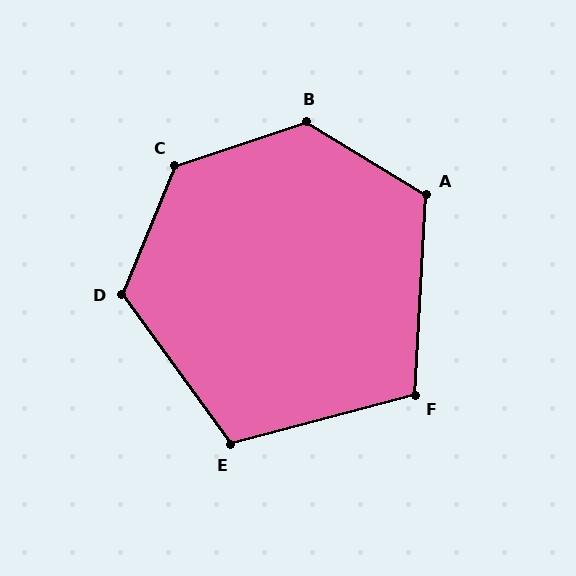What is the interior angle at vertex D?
Approximately 121 degrees (obtuse).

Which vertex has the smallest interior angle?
F, at approximately 108 degrees.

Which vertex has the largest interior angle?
C, at approximately 131 degrees.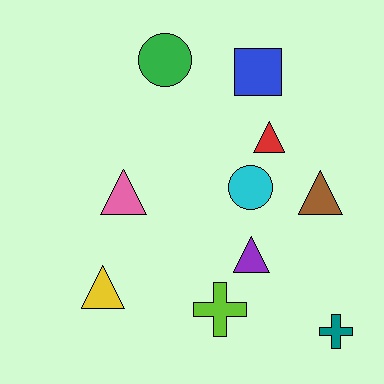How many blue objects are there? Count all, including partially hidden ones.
There is 1 blue object.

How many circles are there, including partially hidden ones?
There are 2 circles.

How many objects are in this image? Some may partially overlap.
There are 10 objects.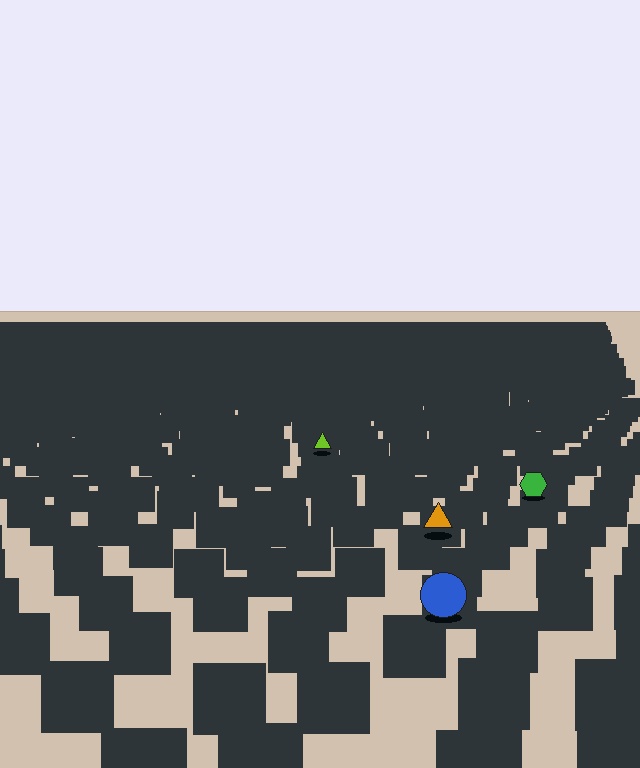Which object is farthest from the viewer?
The lime triangle is farthest from the viewer. It appears smaller and the ground texture around it is denser.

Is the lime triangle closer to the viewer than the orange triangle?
No. The orange triangle is closer — you can tell from the texture gradient: the ground texture is coarser near it.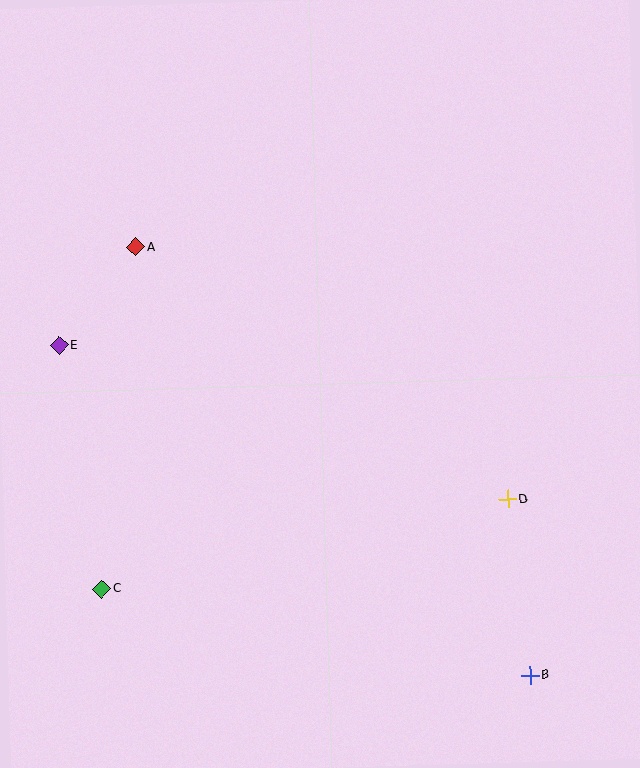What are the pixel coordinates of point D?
Point D is at (507, 499).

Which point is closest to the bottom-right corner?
Point B is closest to the bottom-right corner.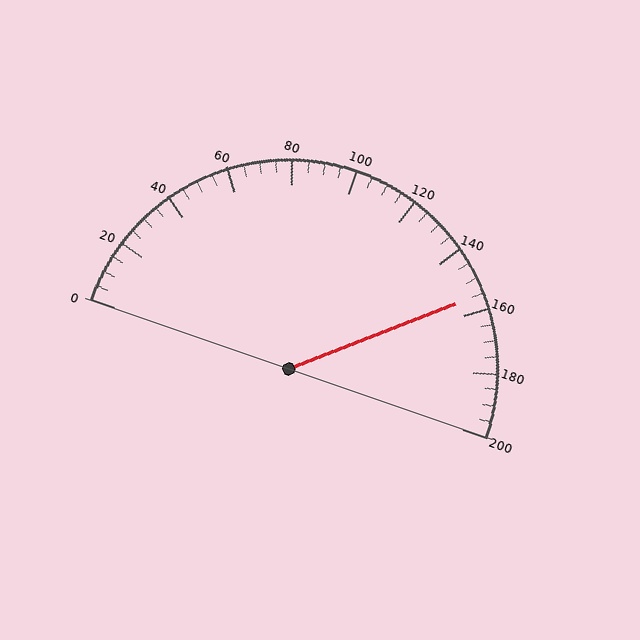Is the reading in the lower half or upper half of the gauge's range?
The reading is in the upper half of the range (0 to 200).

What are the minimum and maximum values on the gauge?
The gauge ranges from 0 to 200.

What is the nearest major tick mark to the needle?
The nearest major tick mark is 160.